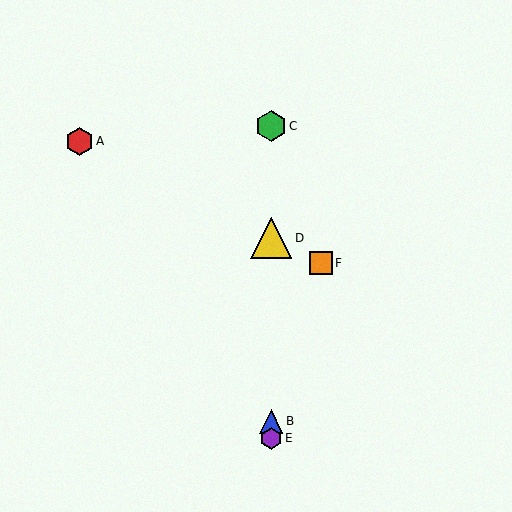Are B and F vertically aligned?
No, B is at x≈271 and F is at x≈321.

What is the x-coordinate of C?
Object C is at x≈271.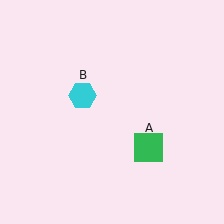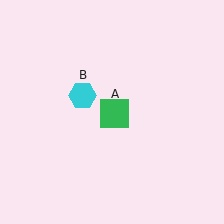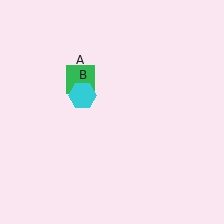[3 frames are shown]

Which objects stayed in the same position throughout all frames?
Cyan hexagon (object B) remained stationary.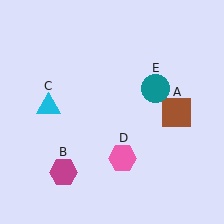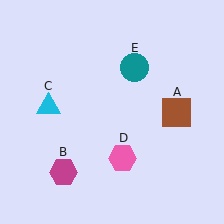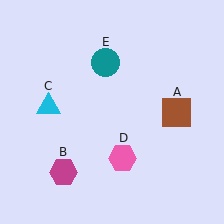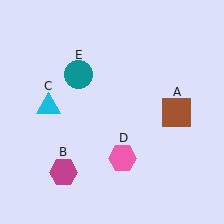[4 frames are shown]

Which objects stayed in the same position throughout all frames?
Brown square (object A) and magenta hexagon (object B) and cyan triangle (object C) and pink hexagon (object D) remained stationary.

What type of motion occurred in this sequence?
The teal circle (object E) rotated counterclockwise around the center of the scene.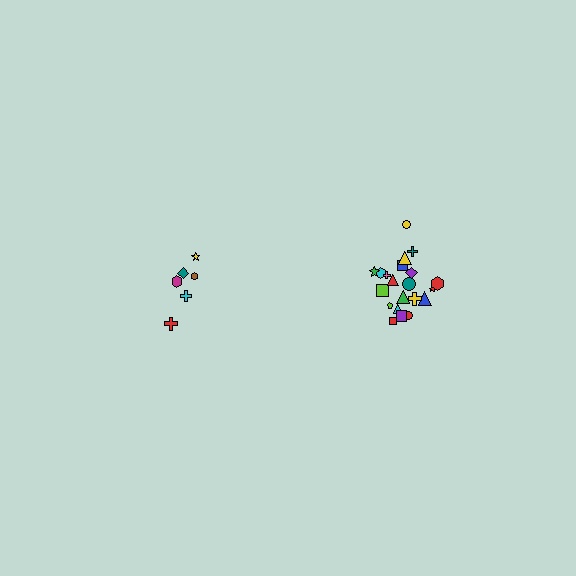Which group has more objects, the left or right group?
The right group.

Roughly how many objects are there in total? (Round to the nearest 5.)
Roughly 30 objects in total.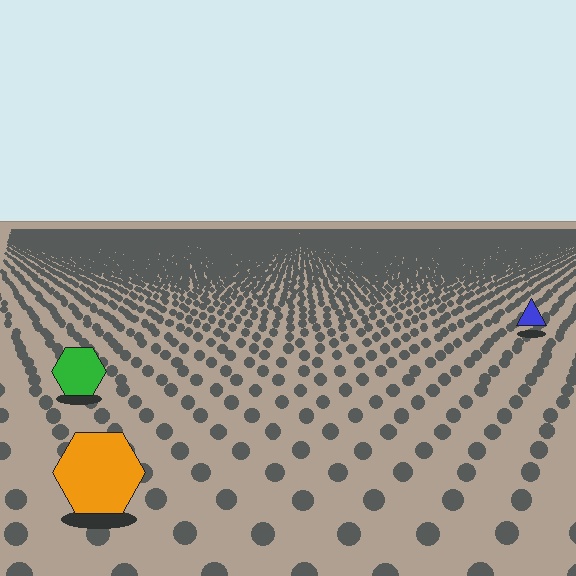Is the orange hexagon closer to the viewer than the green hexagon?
Yes. The orange hexagon is closer — you can tell from the texture gradient: the ground texture is coarser near it.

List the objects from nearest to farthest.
From nearest to farthest: the orange hexagon, the green hexagon, the blue triangle.